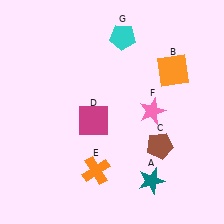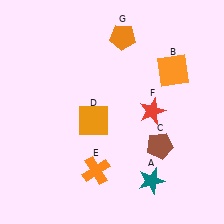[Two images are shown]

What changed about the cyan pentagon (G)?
In Image 1, G is cyan. In Image 2, it changed to orange.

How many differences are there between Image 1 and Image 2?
There are 3 differences between the two images.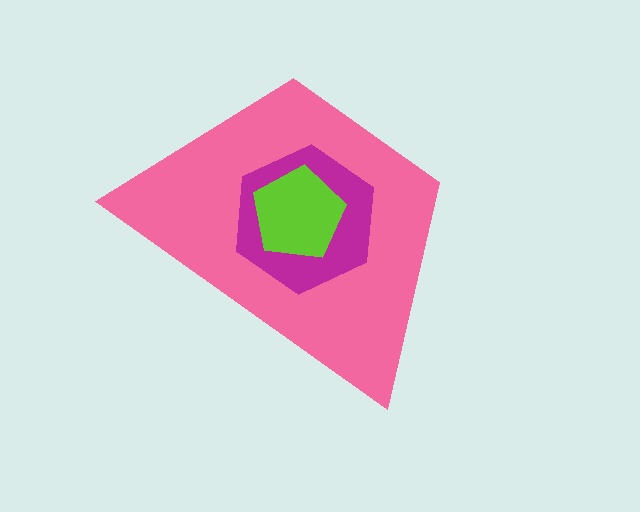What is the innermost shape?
The lime pentagon.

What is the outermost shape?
The pink trapezoid.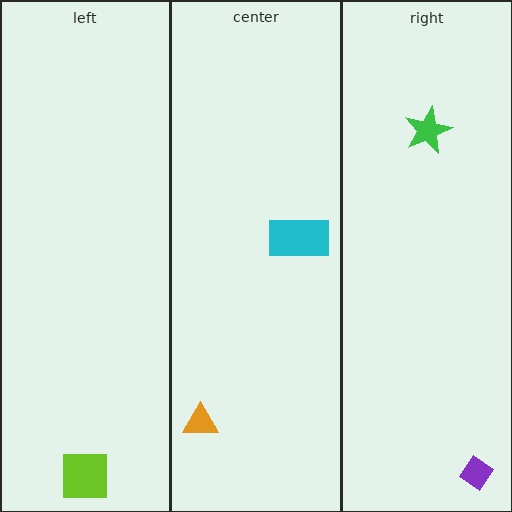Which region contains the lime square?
The left region.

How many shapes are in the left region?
1.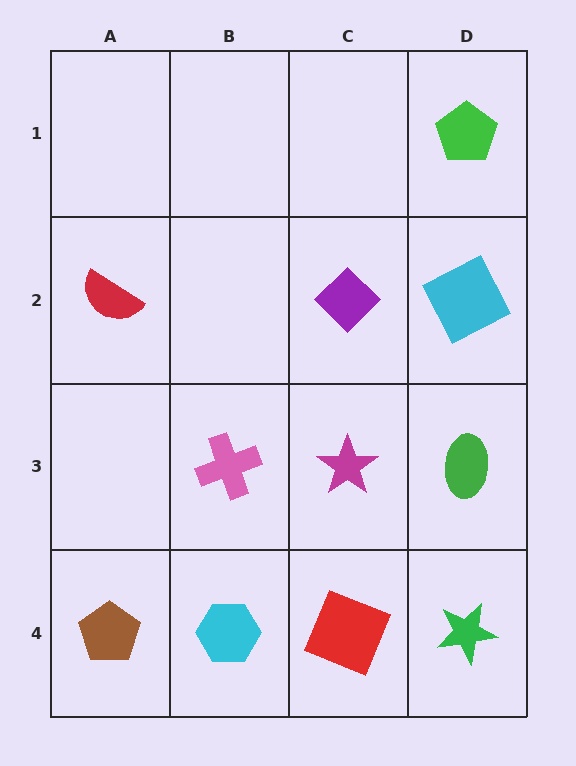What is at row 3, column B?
A pink cross.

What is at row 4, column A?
A brown pentagon.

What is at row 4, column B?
A cyan hexagon.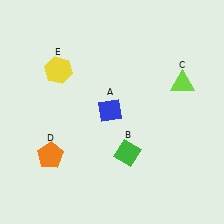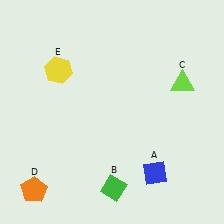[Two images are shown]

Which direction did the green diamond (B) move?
The green diamond (B) moved down.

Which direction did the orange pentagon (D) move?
The orange pentagon (D) moved down.